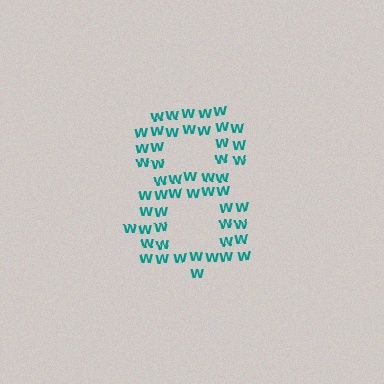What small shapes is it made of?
It is made of small letter W's.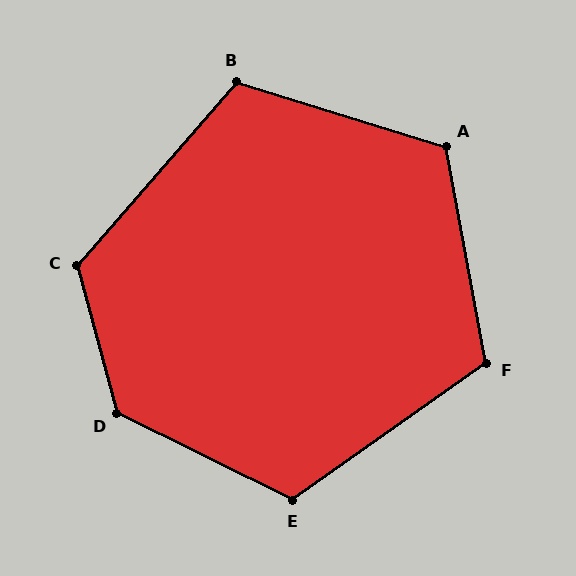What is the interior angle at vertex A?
Approximately 118 degrees (obtuse).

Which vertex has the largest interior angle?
D, at approximately 131 degrees.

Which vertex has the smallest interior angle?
B, at approximately 114 degrees.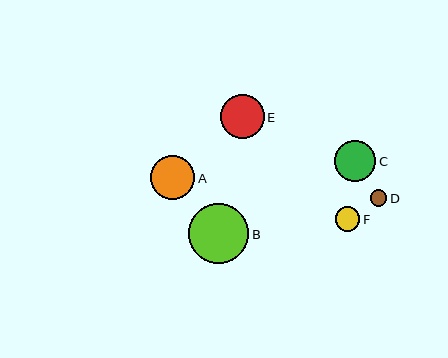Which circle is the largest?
Circle B is the largest with a size of approximately 60 pixels.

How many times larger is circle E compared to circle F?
Circle E is approximately 1.8 times the size of circle F.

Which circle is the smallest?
Circle D is the smallest with a size of approximately 17 pixels.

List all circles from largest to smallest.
From largest to smallest: B, A, E, C, F, D.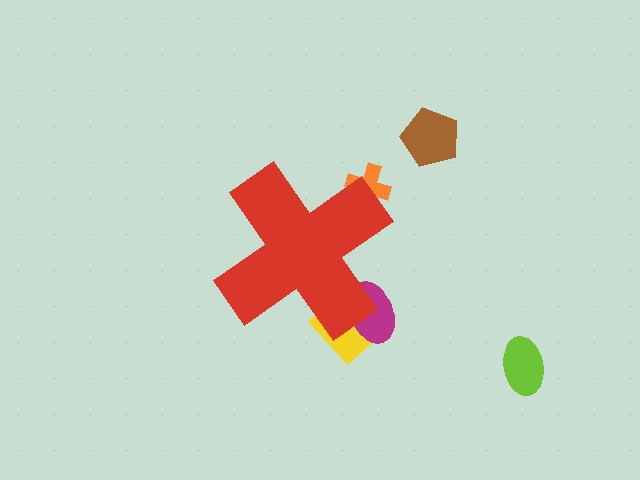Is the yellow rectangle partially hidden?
Yes, the yellow rectangle is partially hidden behind the red cross.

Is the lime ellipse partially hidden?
No, the lime ellipse is fully visible.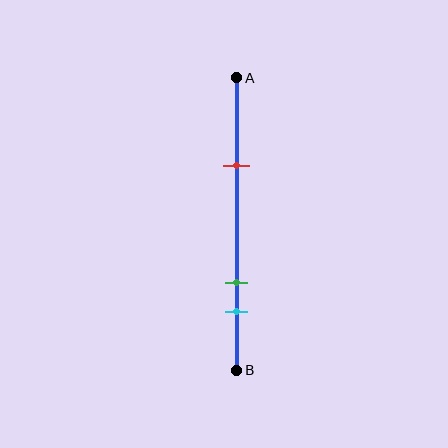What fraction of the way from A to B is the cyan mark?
The cyan mark is approximately 80% (0.8) of the way from A to B.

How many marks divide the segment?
There are 3 marks dividing the segment.